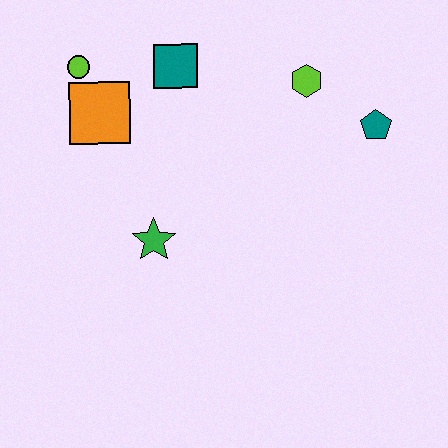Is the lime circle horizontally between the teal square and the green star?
No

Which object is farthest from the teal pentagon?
The lime circle is farthest from the teal pentagon.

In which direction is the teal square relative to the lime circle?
The teal square is to the right of the lime circle.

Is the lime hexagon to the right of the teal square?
Yes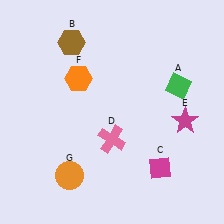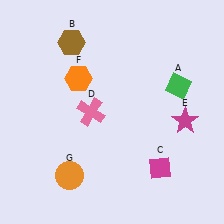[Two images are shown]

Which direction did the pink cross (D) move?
The pink cross (D) moved up.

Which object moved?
The pink cross (D) moved up.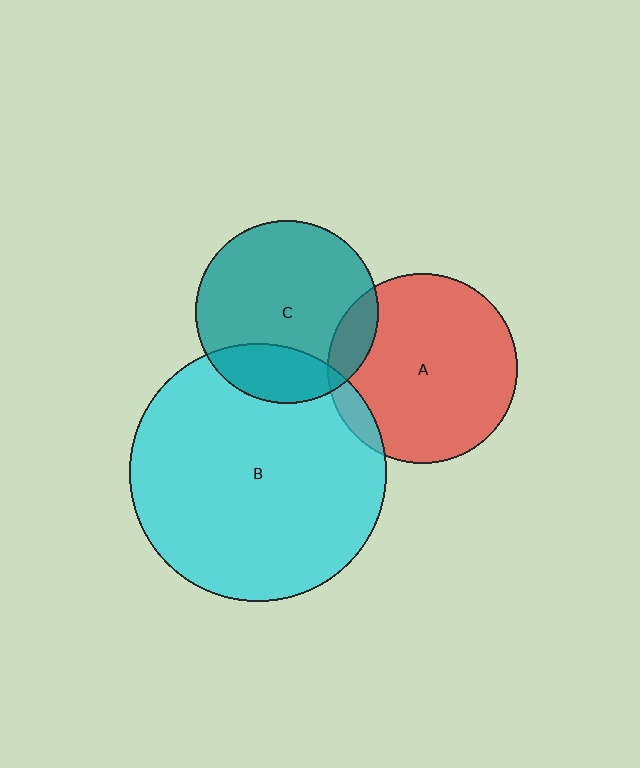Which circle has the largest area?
Circle B (cyan).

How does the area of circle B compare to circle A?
Approximately 1.8 times.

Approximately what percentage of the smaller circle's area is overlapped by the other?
Approximately 10%.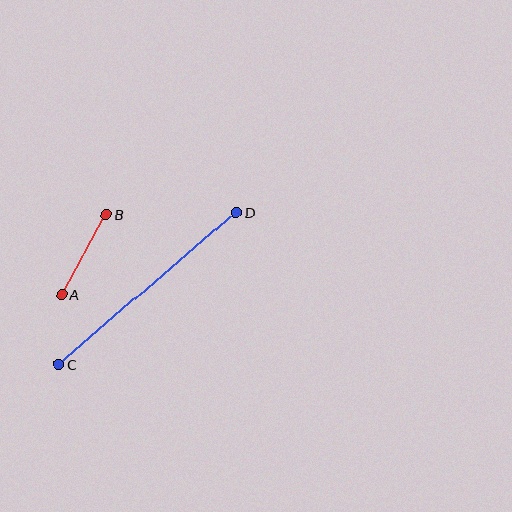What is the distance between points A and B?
The distance is approximately 91 pixels.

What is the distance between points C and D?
The distance is approximately 234 pixels.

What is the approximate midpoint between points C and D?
The midpoint is at approximately (147, 288) pixels.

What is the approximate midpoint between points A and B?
The midpoint is at approximately (84, 255) pixels.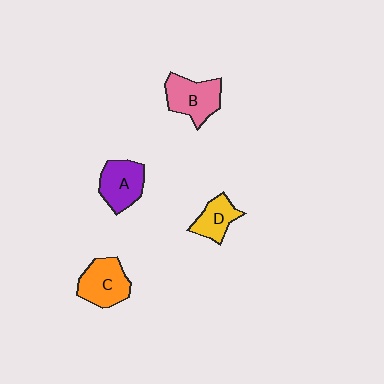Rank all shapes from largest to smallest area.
From largest to smallest: B (pink), C (orange), A (purple), D (yellow).